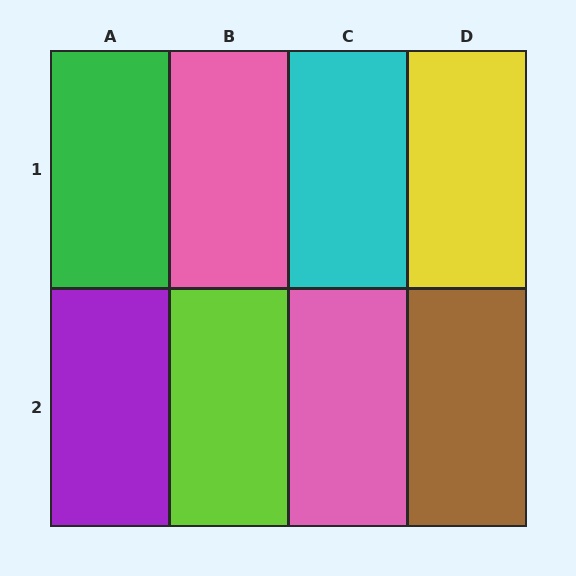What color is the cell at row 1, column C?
Cyan.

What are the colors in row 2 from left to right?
Purple, lime, pink, brown.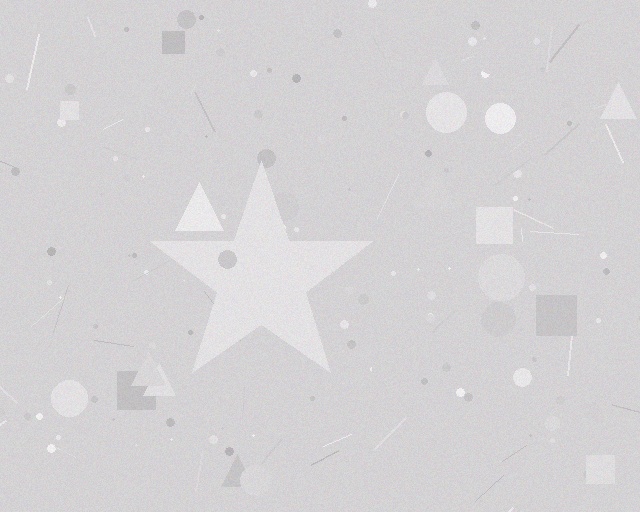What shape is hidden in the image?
A star is hidden in the image.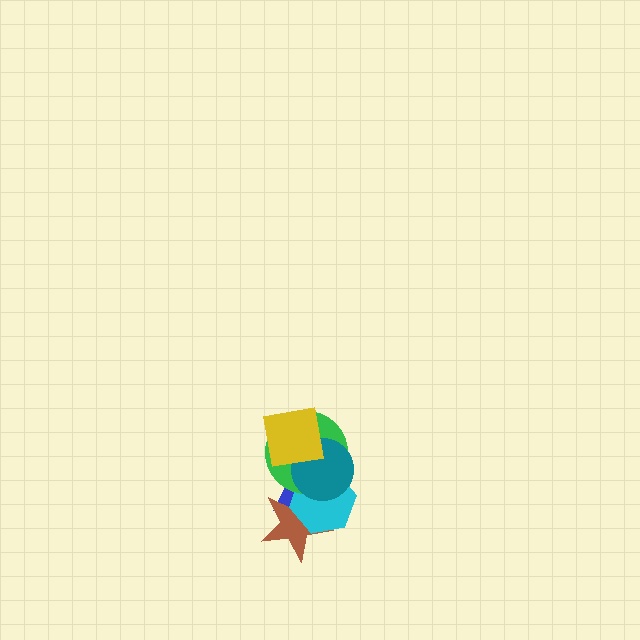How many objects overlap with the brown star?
3 objects overlap with the brown star.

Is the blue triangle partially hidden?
Yes, it is partially covered by another shape.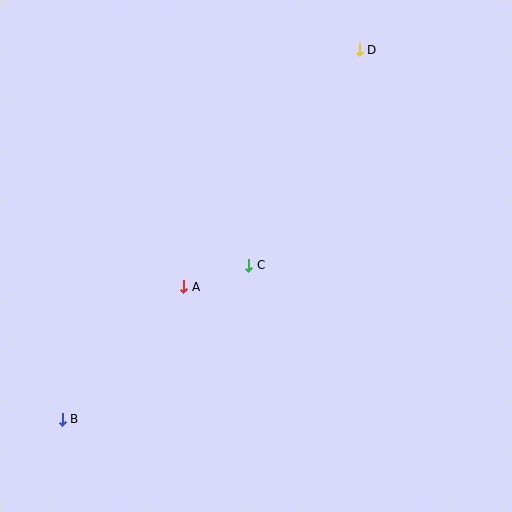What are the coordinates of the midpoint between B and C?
The midpoint between B and C is at (155, 342).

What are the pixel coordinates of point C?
Point C is at (249, 265).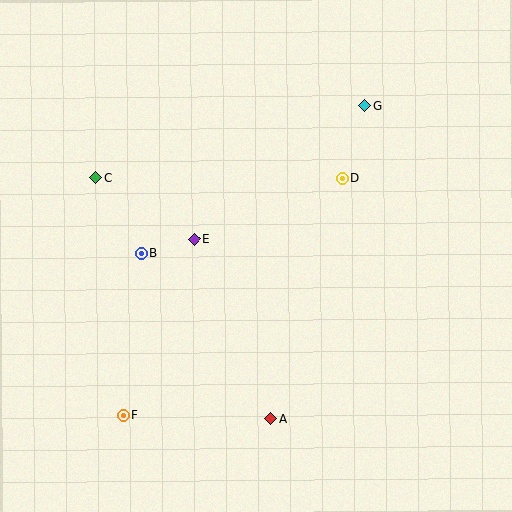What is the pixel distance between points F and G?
The distance between F and G is 393 pixels.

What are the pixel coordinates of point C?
Point C is at (96, 178).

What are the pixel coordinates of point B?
Point B is at (141, 253).